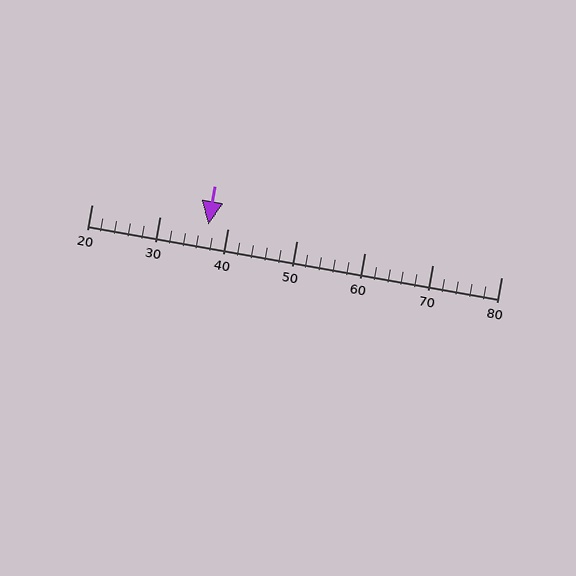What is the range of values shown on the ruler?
The ruler shows values from 20 to 80.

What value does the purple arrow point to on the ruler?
The purple arrow points to approximately 37.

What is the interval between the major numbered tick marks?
The major tick marks are spaced 10 units apart.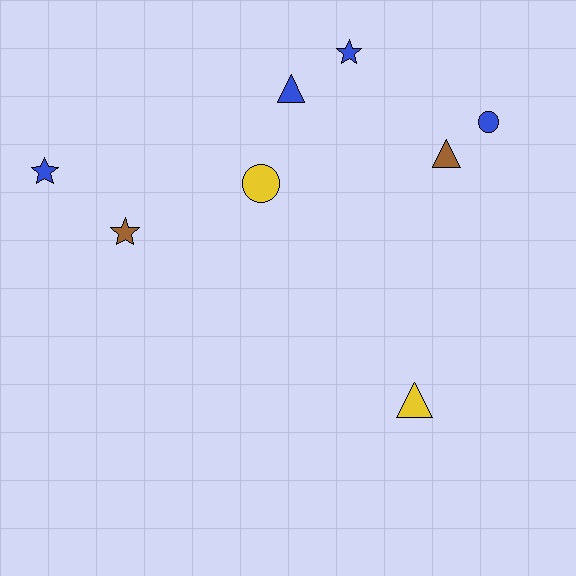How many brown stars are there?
There is 1 brown star.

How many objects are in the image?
There are 8 objects.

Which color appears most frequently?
Blue, with 4 objects.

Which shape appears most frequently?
Star, with 3 objects.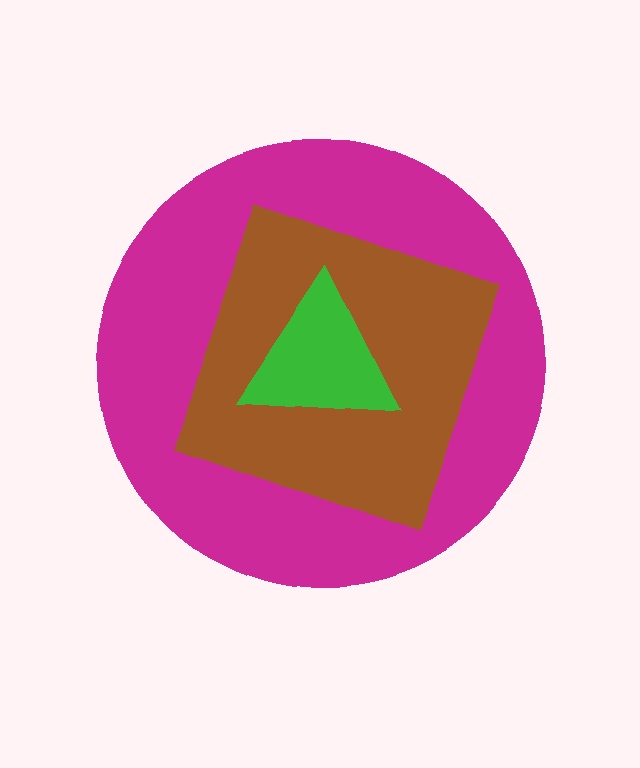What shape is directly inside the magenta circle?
The brown square.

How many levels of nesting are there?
3.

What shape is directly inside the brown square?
The green triangle.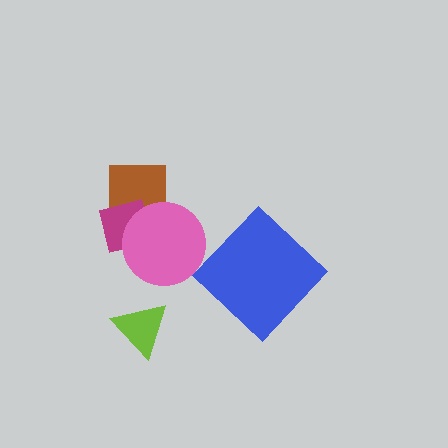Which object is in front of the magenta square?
The pink circle is in front of the magenta square.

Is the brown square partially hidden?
Yes, it is partially covered by another shape.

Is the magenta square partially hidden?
Yes, it is partially covered by another shape.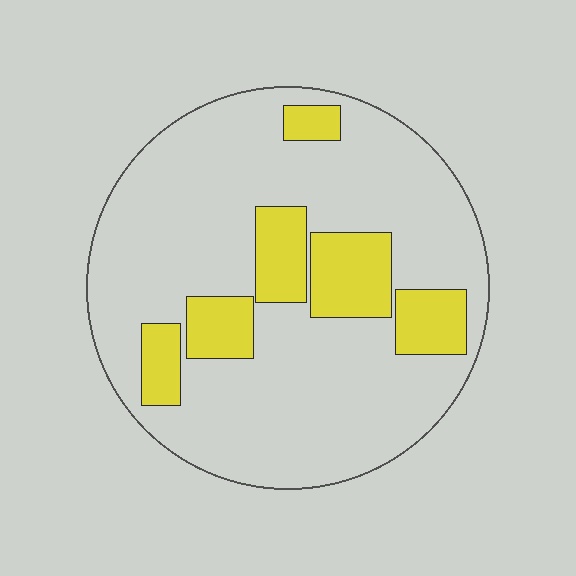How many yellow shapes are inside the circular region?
6.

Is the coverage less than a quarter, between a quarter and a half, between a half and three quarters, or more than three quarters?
Less than a quarter.